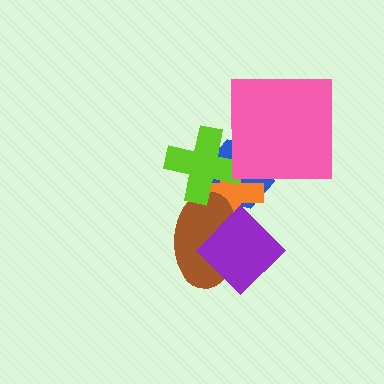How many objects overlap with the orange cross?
4 objects overlap with the orange cross.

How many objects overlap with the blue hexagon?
4 objects overlap with the blue hexagon.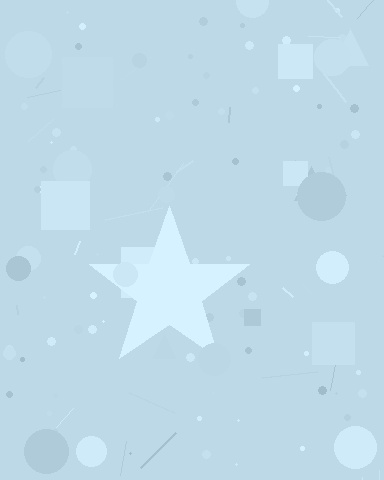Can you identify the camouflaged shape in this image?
The camouflaged shape is a star.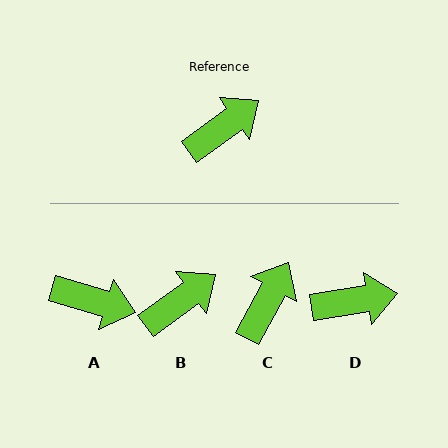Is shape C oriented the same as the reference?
No, it is off by about 25 degrees.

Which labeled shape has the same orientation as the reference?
B.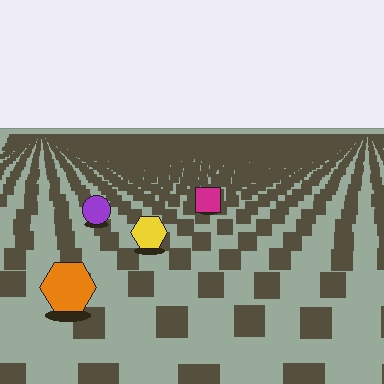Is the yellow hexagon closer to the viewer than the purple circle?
Yes. The yellow hexagon is closer — you can tell from the texture gradient: the ground texture is coarser near it.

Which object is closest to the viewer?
The orange hexagon is closest. The texture marks near it are larger and more spread out.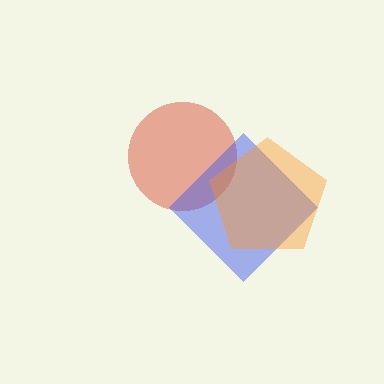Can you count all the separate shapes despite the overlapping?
Yes, there are 3 separate shapes.